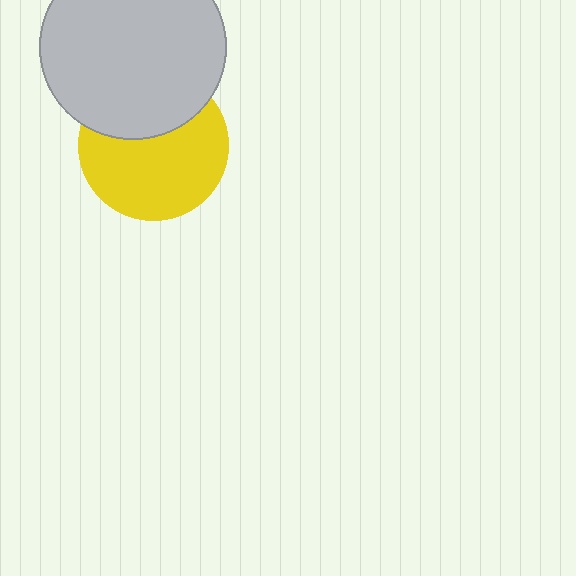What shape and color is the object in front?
The object in front is a light gray circle.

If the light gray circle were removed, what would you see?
You would see the complete yellow circle.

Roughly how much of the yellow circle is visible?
About half of it is visible (roughly 64%).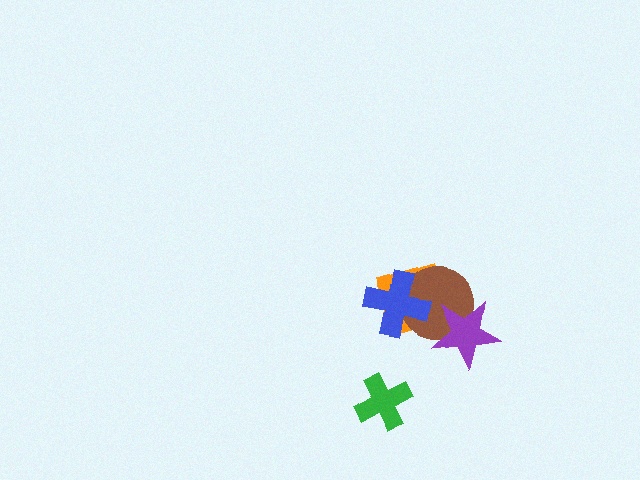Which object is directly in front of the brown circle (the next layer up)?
The purple star is directly in front of the brown circle.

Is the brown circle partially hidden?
Yes, it is partially covered by another shape.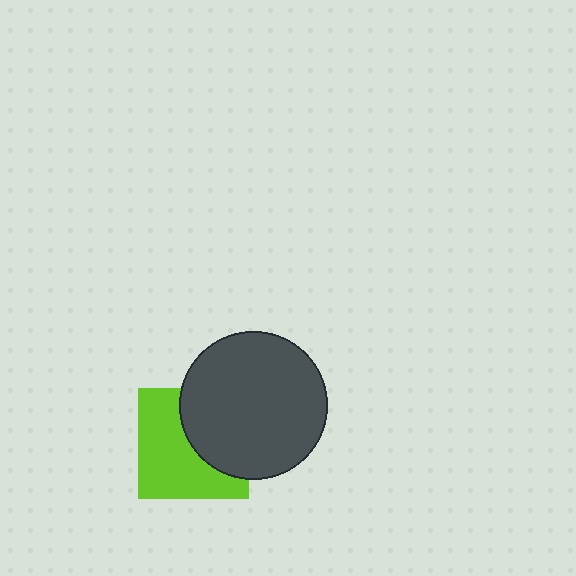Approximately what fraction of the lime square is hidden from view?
Roughly 42% of the lime square is hidden behind the dark gray circle.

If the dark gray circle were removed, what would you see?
You would see the complete lime square.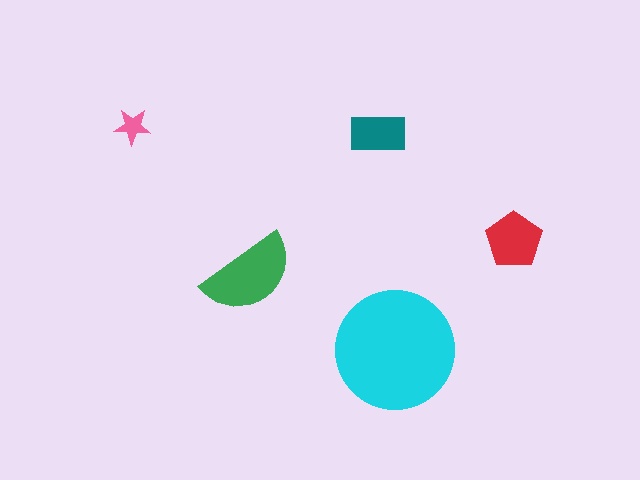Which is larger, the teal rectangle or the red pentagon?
The red pentagon.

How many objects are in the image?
There are 5 objects in the image.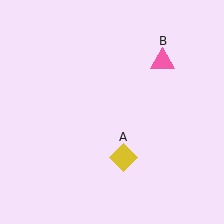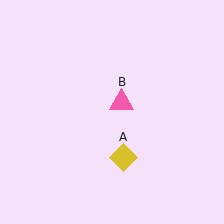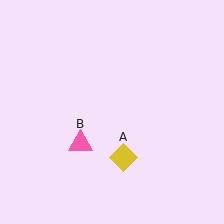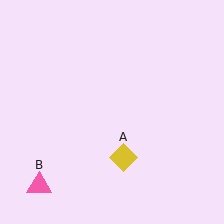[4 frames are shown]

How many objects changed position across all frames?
1 object changed position: pink triangle (object B).